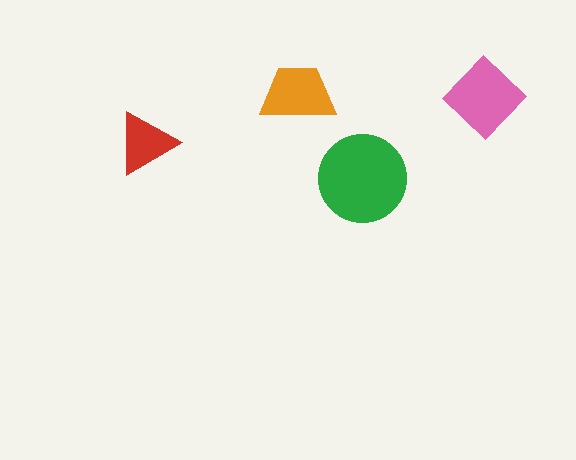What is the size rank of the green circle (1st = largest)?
1st.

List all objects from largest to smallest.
The green circle, the pink diamond, the orange trapezoid, the red triangle.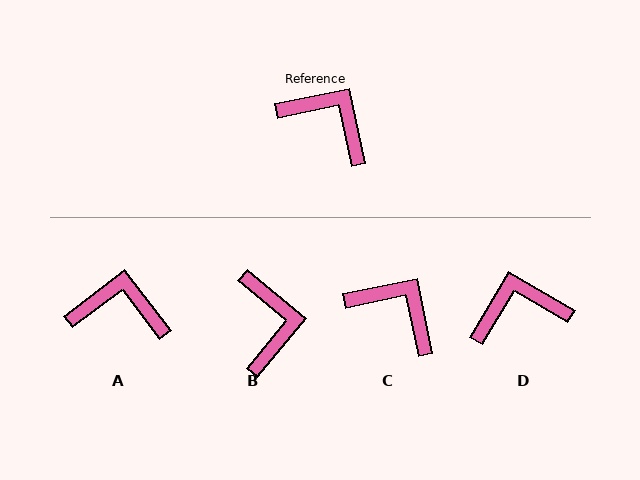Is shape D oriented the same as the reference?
No, it is off by about 48 degrees.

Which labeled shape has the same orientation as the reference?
C.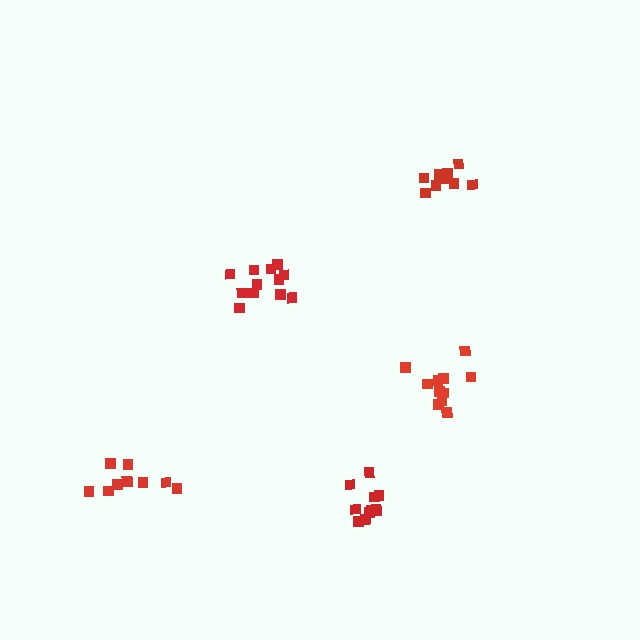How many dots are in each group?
Group 1: 12 dots, Group 2: 12 dots, Group 3: 9 dots, Group 4: 9 dots, Group 5: 11 dots (53 total).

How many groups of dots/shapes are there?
There are 5 groups.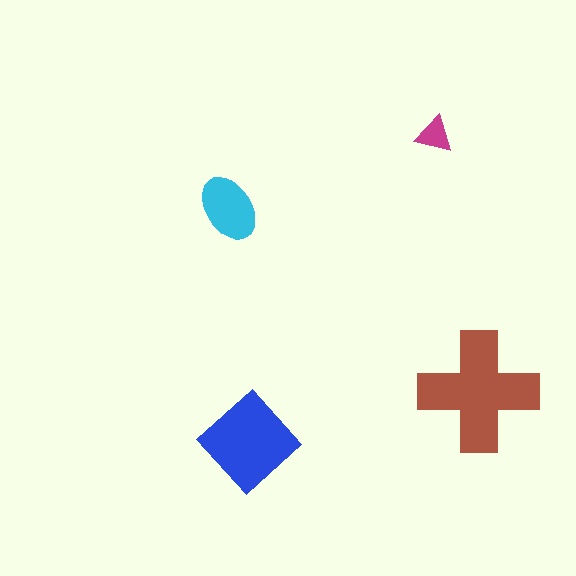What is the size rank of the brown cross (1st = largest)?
1st.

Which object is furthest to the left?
The cyan ellipse is leftmost.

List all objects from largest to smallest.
The brown cross, the blue diamond, the cyan ellipse, the magenta triangle.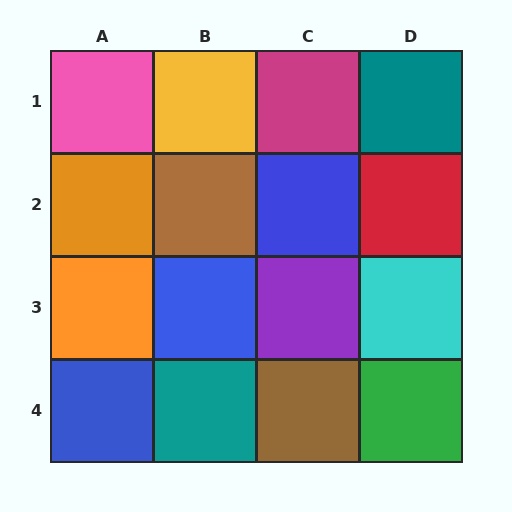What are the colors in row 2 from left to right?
Orange, brown, blue, red.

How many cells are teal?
2 cells are teal.